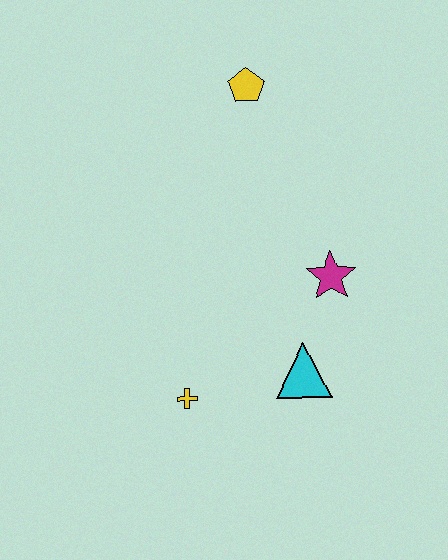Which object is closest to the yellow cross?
The cyan triangle is closest to the yellow cross.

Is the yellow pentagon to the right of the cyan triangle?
No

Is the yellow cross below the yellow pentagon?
Yes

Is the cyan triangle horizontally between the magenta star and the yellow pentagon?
Yes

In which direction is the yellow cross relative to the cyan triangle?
The yellow cross is to the left of the cyan triangle.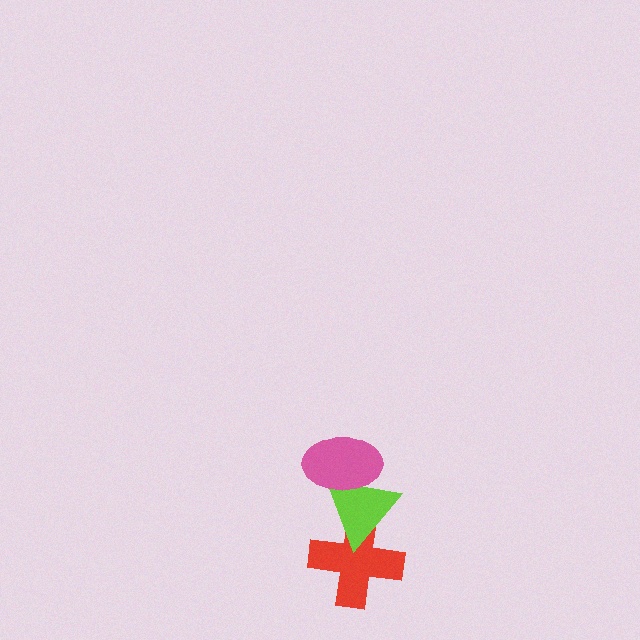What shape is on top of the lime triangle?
The pink ellipse is on top of the lime triangle.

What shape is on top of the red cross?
The lime triangle is on top of the red cross.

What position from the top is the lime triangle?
The lime triangle is 2nd from the top.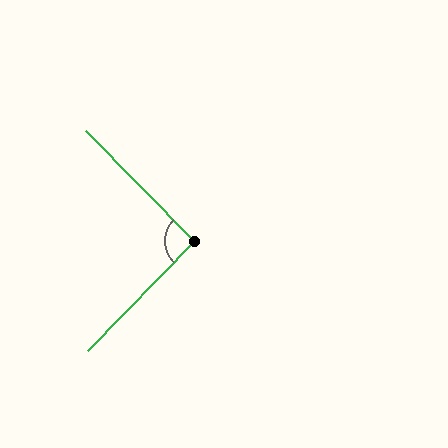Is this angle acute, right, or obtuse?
It is approximately a right angle.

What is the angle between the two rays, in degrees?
Approximately 91 degrees.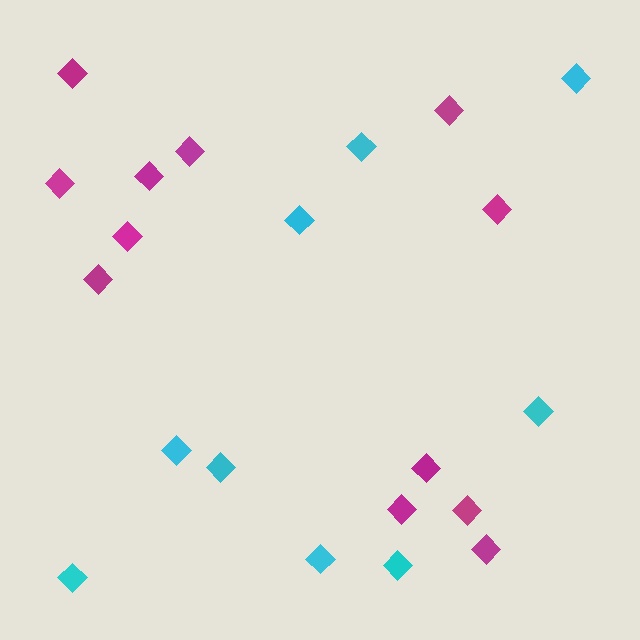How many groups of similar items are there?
There are 2 groups: one group of magenta diamonds (12) and one group of cyan diamonds (9).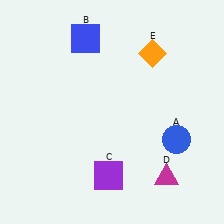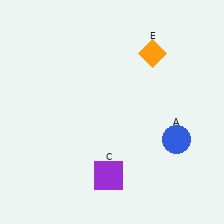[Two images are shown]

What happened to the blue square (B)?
The blue square (B) was removed in Image 2. It was in the top-left area of Image 1.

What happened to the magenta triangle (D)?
The magenta triangle (D) was removed in Image 2. It was in the bottom-right area of Image 1.